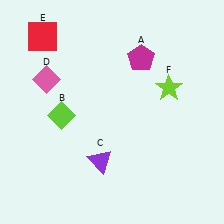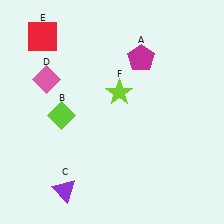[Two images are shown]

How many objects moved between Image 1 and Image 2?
2 objects moved between the two images.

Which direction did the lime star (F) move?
The lime star (F) moved left.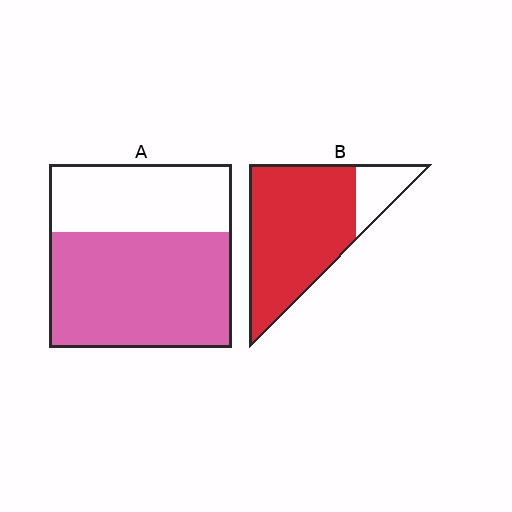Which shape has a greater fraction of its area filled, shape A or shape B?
Shape B.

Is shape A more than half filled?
Yes.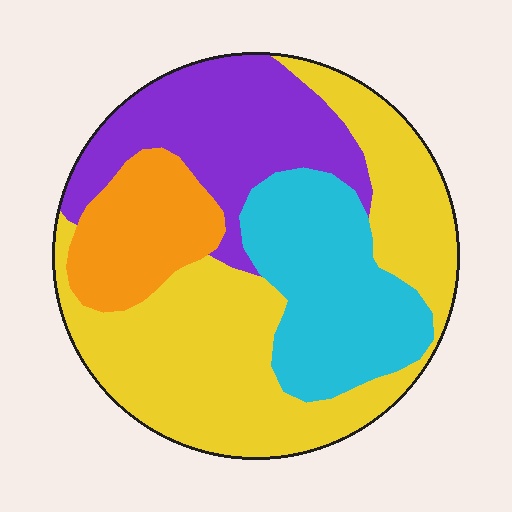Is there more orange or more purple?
Purple.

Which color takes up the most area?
Yellow, at roughly 45%.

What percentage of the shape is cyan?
Cyan takes up about one fifth (1/5) of the shape.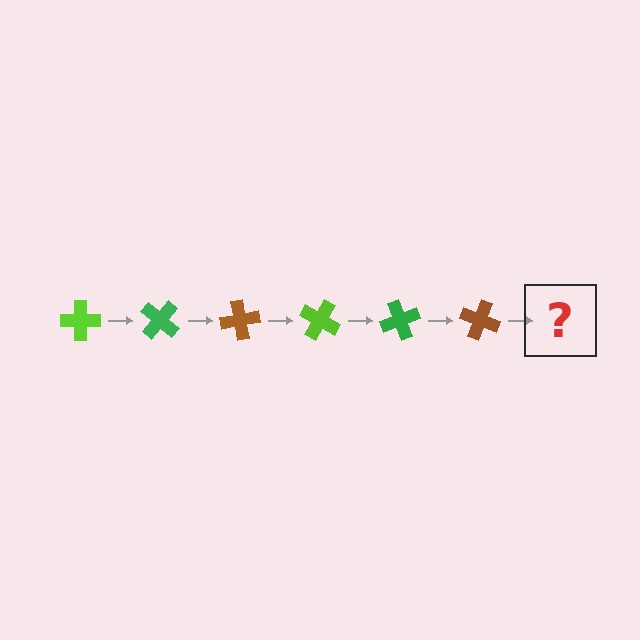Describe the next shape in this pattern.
It should be a lime cross, rotated 240 degrees from the start.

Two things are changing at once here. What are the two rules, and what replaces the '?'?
The two rules are that it rotates 40 degrees each step and the color cycles through lime, green, and brown. The '?' should be a lime cross, rotated 240 degrees from the start.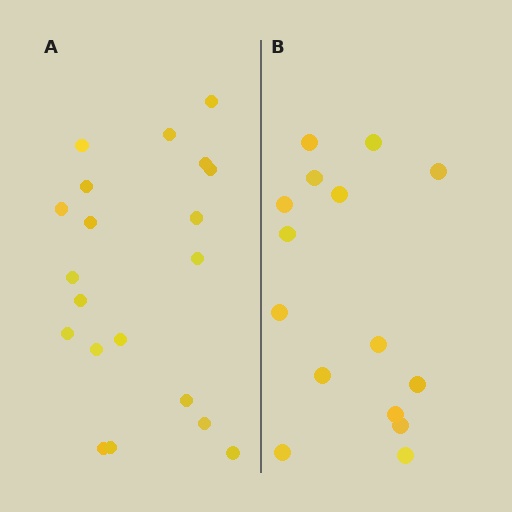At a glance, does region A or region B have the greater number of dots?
Region A (the left region) has more dots.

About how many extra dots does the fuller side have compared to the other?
Region A has about 5 more dots than region B.